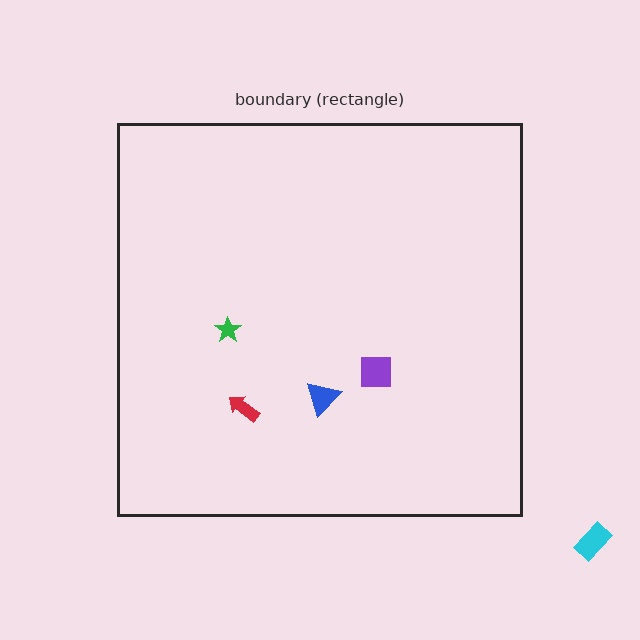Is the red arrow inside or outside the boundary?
Inside.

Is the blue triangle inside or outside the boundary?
Inside.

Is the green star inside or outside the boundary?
Inside.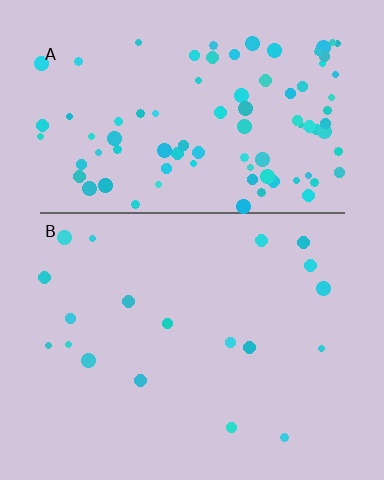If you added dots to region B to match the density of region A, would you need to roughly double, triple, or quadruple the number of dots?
Approximately quadruple.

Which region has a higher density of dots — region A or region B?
A (the top).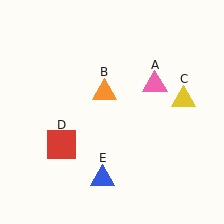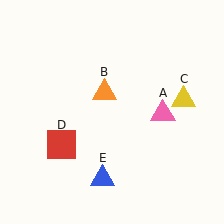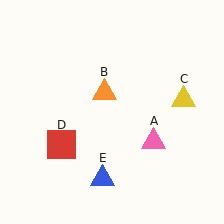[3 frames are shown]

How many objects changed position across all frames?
1 object changed position: pink triangle (object A).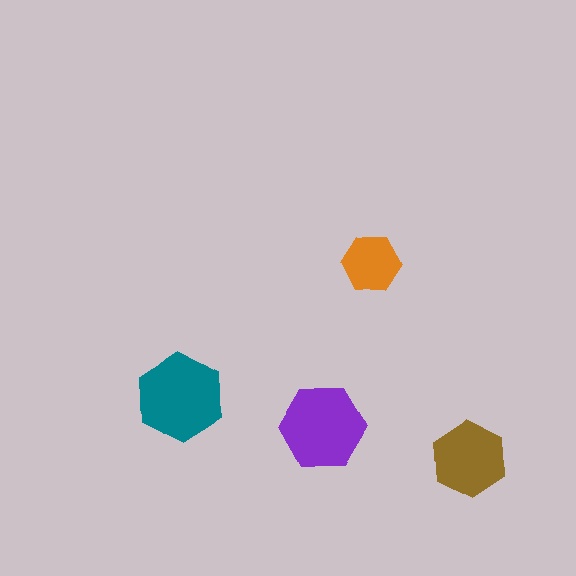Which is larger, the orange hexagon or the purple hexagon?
The purple one.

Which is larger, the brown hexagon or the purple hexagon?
The purple one.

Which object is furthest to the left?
The teal hexagon is leftmost.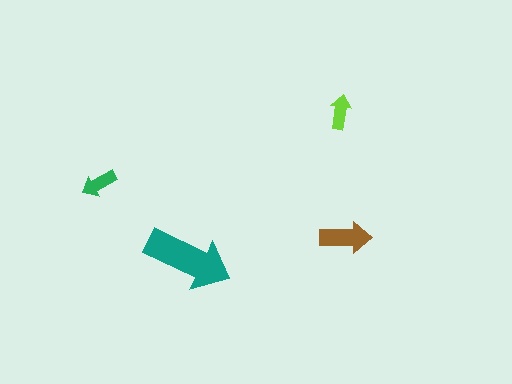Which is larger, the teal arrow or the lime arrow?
The teal one.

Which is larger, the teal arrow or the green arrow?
The teal one.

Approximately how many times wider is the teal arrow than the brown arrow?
About 1.5 times wider.